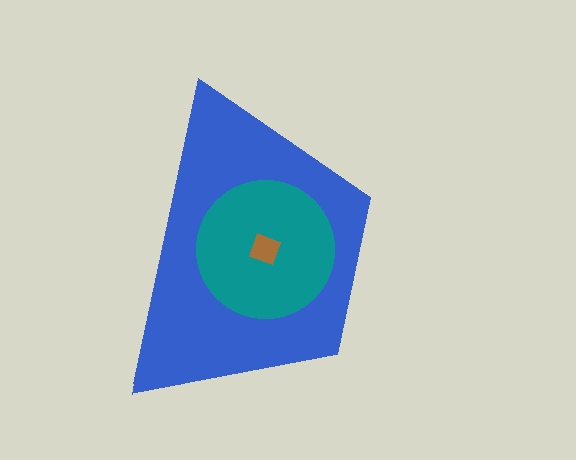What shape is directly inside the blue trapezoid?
The teal circle.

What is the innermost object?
The brown diamond.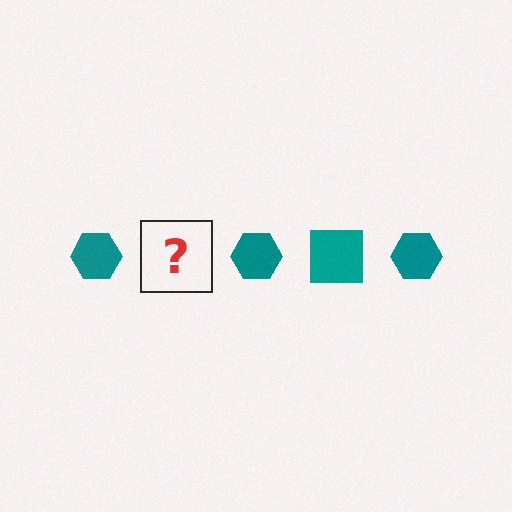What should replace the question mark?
The question mark should be replaced with a teal square.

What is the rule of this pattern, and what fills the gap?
The rule is that the pattern cycles through hexagon, square shapes in teal. The gap should be filled with a teal square.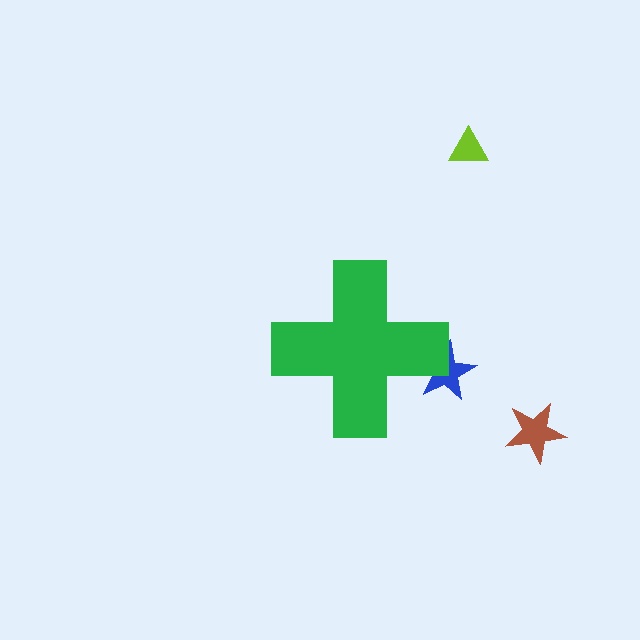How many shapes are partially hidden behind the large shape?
1 shape is partially hidden.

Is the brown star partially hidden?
No, the brown star is fully visible.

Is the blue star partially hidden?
Yes, the blue star is partially hidden behind the green cross.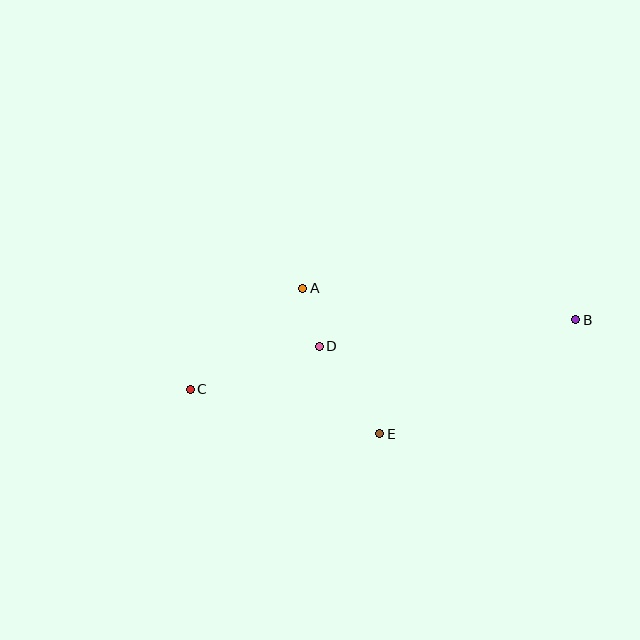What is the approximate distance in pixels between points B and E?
The distance between B and E is approximately 227 pixels.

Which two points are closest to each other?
Points A and D are closest to each other.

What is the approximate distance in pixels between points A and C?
The distance between A and C is approximately 151 pixels.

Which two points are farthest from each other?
Points B and C are farthest from each other.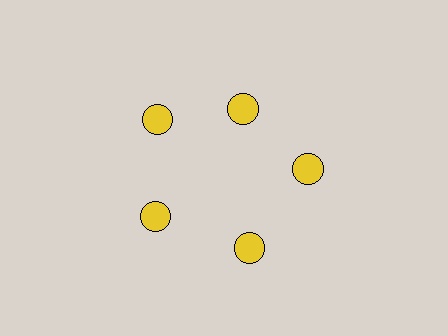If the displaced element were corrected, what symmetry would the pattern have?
It would have 5-fold rotational symmetry — the pattern would map onto itself every 72 degrees.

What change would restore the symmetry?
The symmetry would be restored by moving it outward, back onto the ring so that all 5 circles sit at equal angles and equal distance from the center.